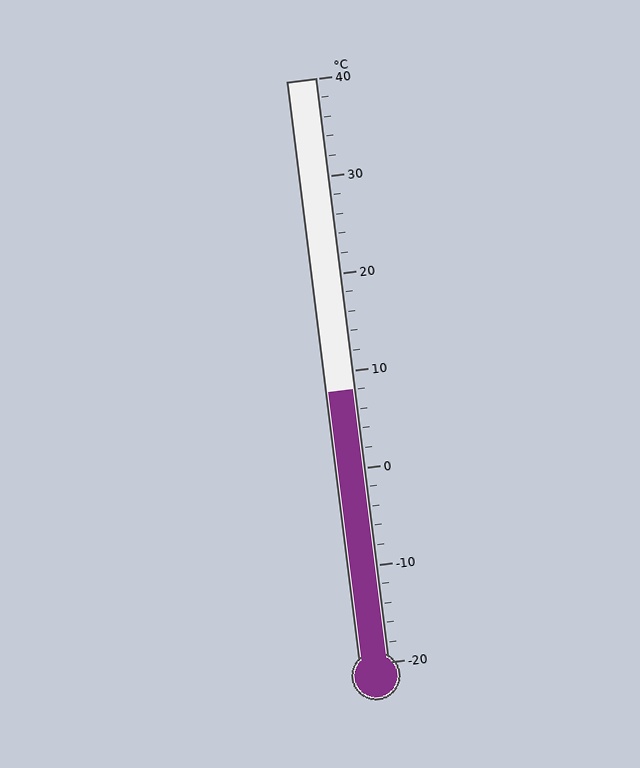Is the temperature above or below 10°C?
The temperature is below 10°C.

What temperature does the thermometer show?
The thermometer shows approximately 8°C.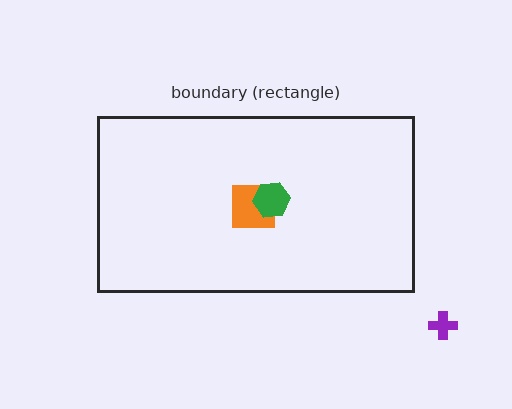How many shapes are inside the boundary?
2 inside, 1 outside.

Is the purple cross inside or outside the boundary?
Outside.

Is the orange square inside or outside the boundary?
Inside.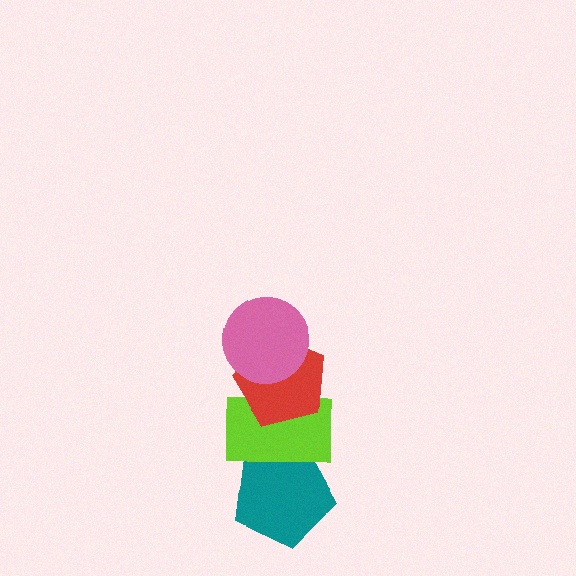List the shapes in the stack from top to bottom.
From top to bottom: the pink circle, the red pentagon, the lime rectangle, the teal pentagon.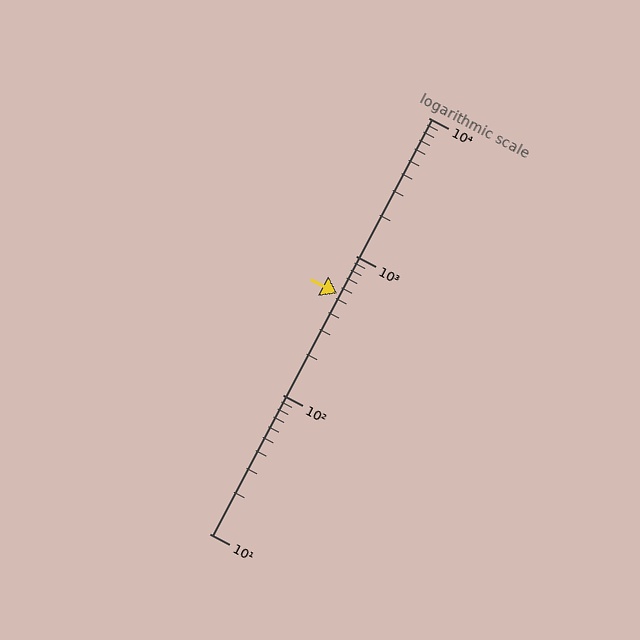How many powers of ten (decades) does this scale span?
The scale spans 3 decades, from 10 to 10000.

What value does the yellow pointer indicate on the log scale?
The pointer indicates approximately 540.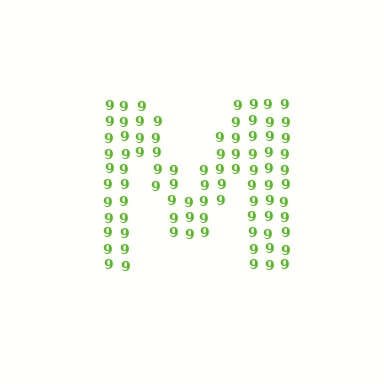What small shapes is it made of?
It is made of small digit 9's.